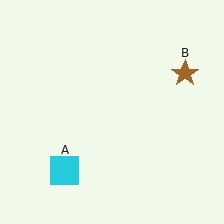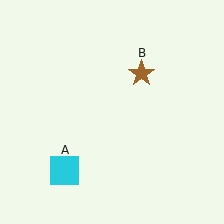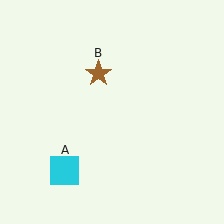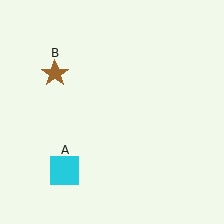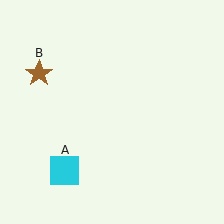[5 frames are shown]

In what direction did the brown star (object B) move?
The brown star (object B) moved left.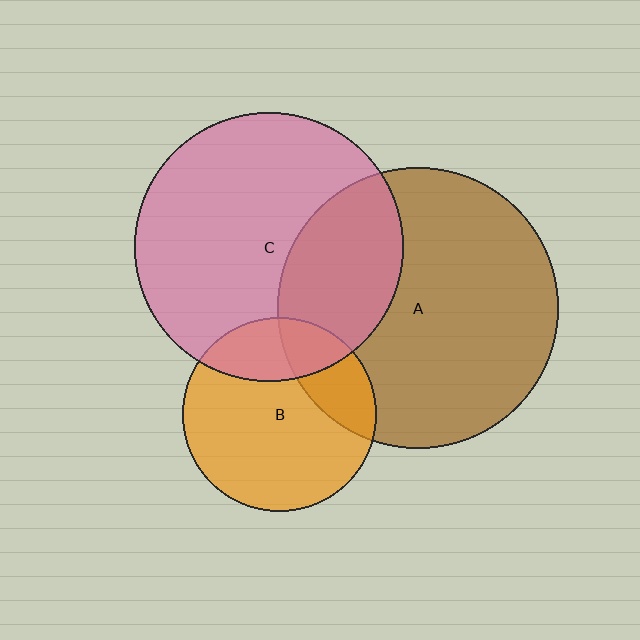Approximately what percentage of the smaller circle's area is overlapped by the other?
Approximately 25%.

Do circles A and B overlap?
Yes.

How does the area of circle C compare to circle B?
Approximately 1.9 times.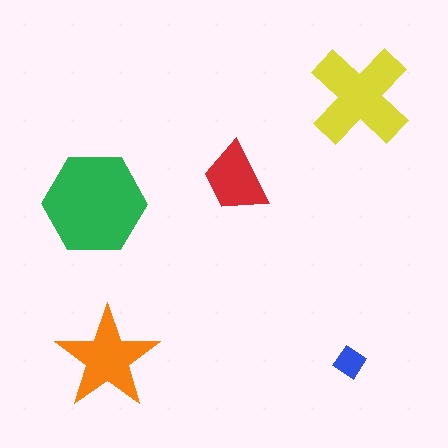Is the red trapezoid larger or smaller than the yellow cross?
Smaller.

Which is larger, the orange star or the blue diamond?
The orange star.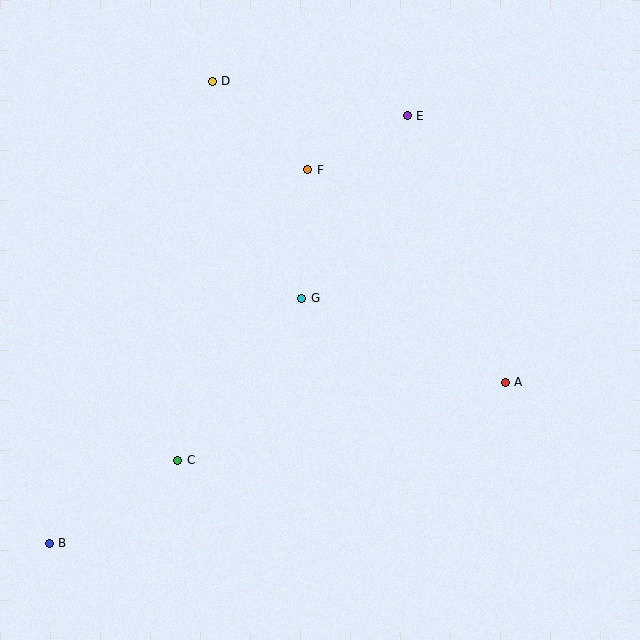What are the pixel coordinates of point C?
Point C is at (178, 460).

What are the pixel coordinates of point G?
Point G is at (302, 298).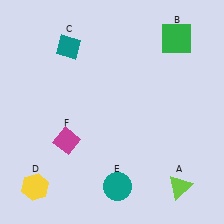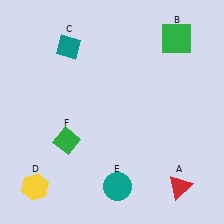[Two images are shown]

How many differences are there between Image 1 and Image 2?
There are 2 differences between the two images.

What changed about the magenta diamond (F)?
In Image 1, F is magenta. In Image 2, it changed to green.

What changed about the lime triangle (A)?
In Image 1, A is lime. In Image 2, it changed to red.